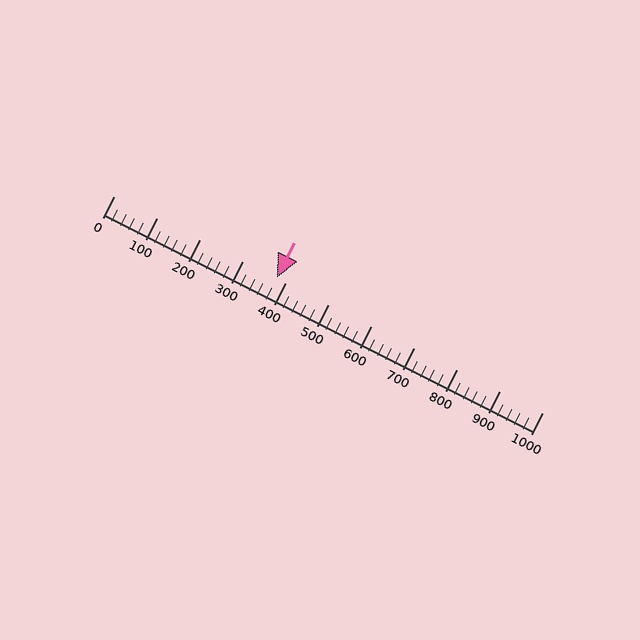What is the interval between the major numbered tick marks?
The major tick marks are spaced 100 units apart.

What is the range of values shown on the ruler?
The ruler shows values from 0 to 1000.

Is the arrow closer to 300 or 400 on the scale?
The arrow is closer to 400.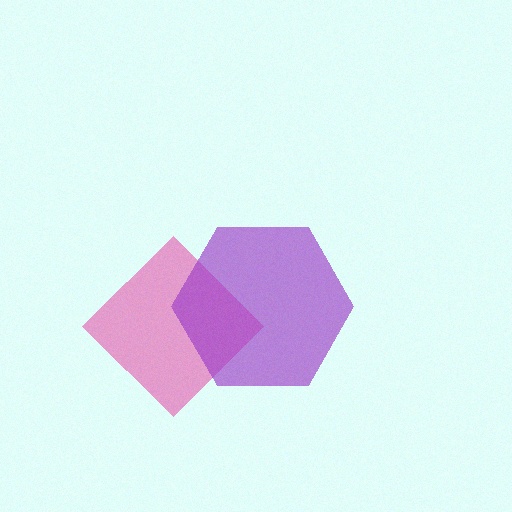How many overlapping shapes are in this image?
There are 2 overlapping shapes in the image.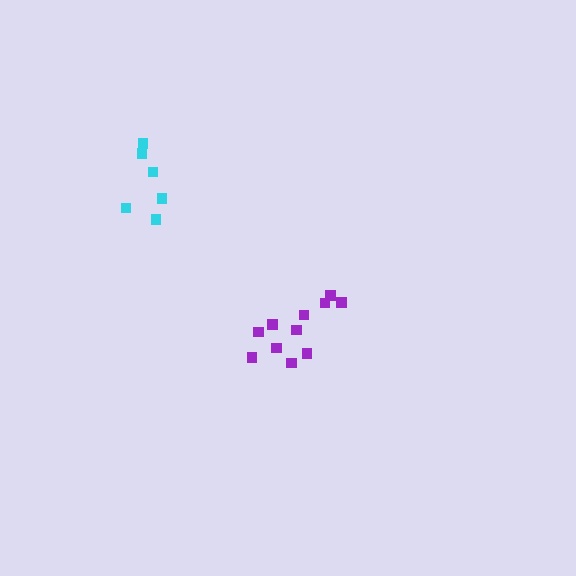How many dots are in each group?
Group 1: 11 dots, Group 2: 6 dots (17 total).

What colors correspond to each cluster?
The clusters are colored: purple, cyan.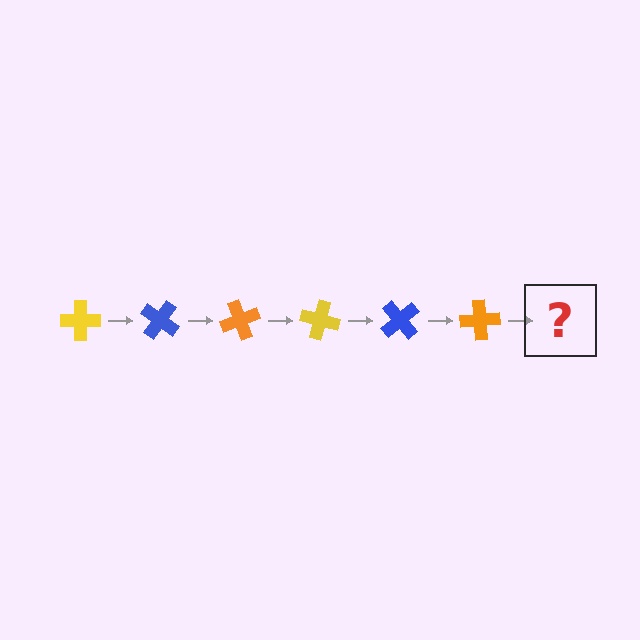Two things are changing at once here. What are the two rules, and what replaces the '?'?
The two rules are that it rotates 35 degrees each step and the color cycles through yellow, blue, and orange. The '?' should be a yellow cross, rotated 210 degrees from the start.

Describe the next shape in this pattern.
It should be a yellow cross, rotated 210 degrees from the start.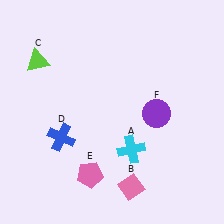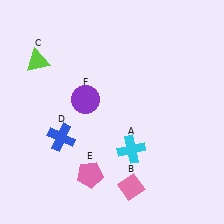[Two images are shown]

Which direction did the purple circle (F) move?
The purple circle (F) moved left.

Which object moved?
The purple circle (F) moved left.